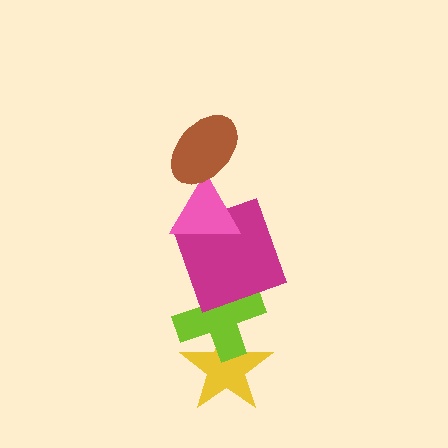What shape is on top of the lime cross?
The magenta square is on top of the lime cross.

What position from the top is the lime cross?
The lime cross is 4th from the top.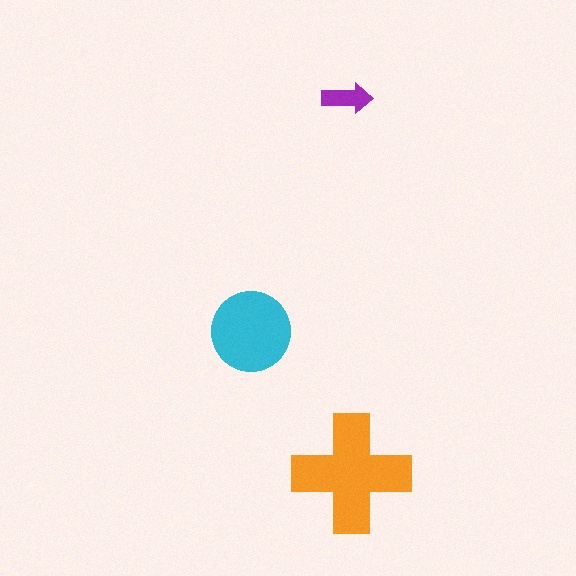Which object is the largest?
The orange cross.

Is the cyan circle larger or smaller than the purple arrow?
Larger.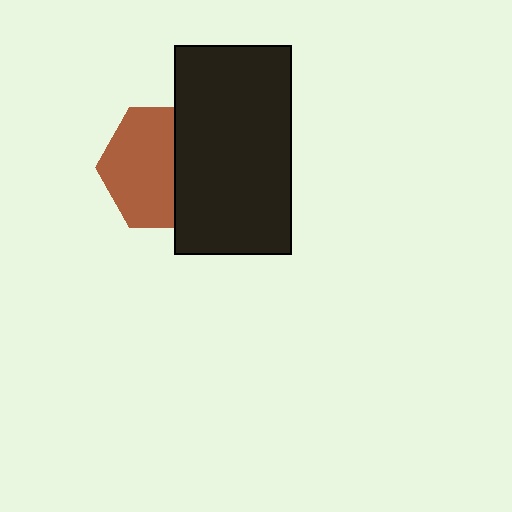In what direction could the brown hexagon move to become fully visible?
The brown hexagon could move left. That would shift it out from behind the black rectangle entirely.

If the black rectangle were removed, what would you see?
You would see the complete brown hexagon.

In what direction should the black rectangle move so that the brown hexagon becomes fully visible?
The black rectangle should move right. That is the shortest direction to clear the overlap and leave the brown hexagon fully visible.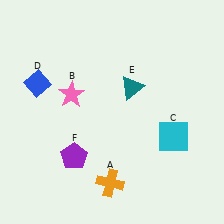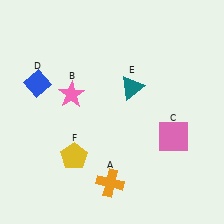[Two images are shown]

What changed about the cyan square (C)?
In Image 1, C is cyan. In Image 2, it changed to pink.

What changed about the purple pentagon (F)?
In Image 1, F is purple. In Image 2, it changed to yellow.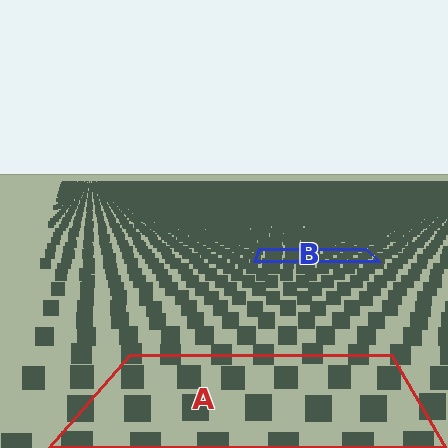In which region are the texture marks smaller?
The texture marks are smaller in region B, because it is farther away.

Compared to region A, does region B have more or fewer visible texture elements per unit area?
Region B has more texture elements per unit area — they are packed more densely because it is farther away.